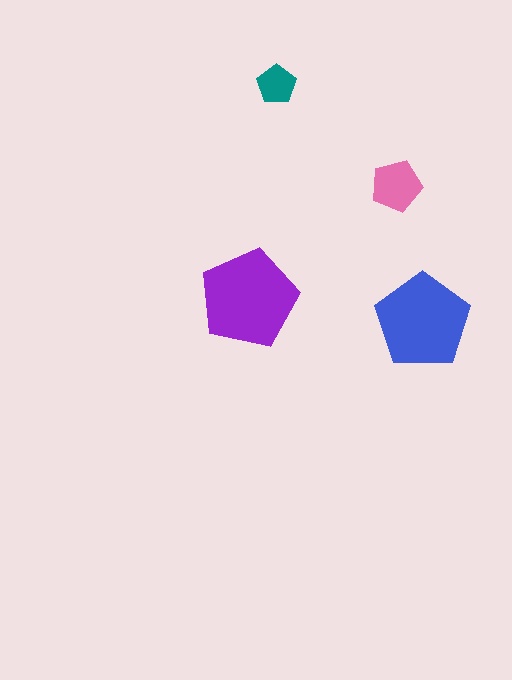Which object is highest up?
The teal pentagon is topmost.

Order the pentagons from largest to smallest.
the purple one, the blue one, the pink one, the teal one.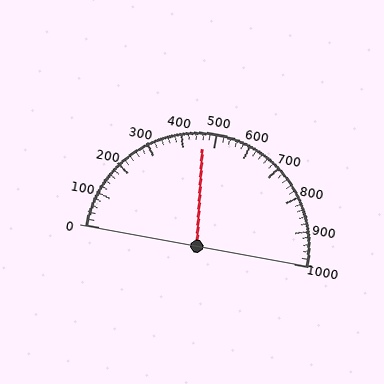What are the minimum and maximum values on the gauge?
The gauge ranges from 0 to 1000.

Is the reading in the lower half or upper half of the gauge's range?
The reading is in the lower half of the range (0 to 1000).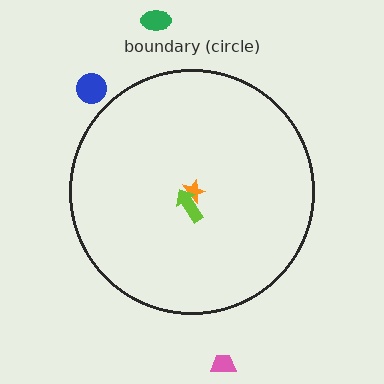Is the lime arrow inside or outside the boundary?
Inside.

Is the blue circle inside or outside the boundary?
Outside.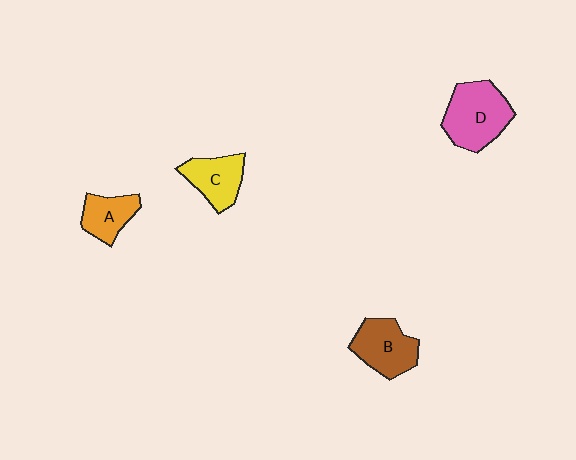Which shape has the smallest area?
Shape A (orange).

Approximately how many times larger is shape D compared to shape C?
Approximately 1.4 times.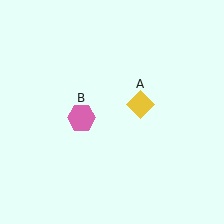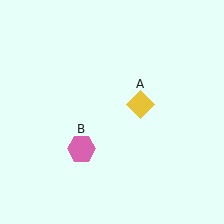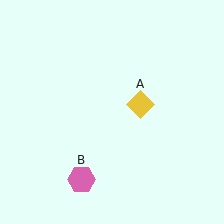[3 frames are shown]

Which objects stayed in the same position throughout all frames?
Yellow diamond (object A) remained stationary.